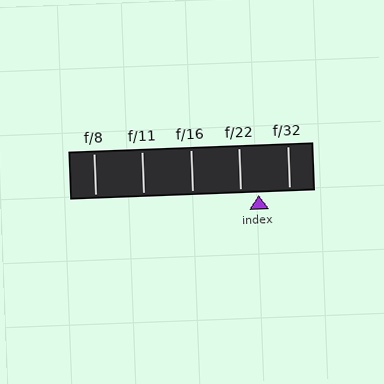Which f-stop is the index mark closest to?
The index mark is closest to f/22.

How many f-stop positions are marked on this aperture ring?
There are 5 f-stop positions marked.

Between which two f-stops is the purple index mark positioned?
The index mark is between f/22 and f/32.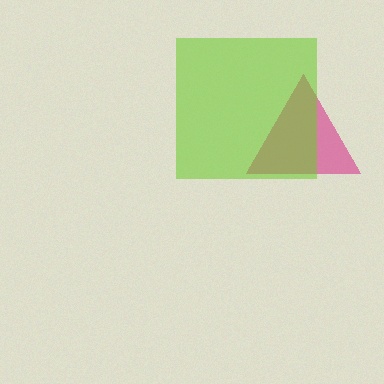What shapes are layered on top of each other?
The layered shapes are: a magenta triangle, a lime square.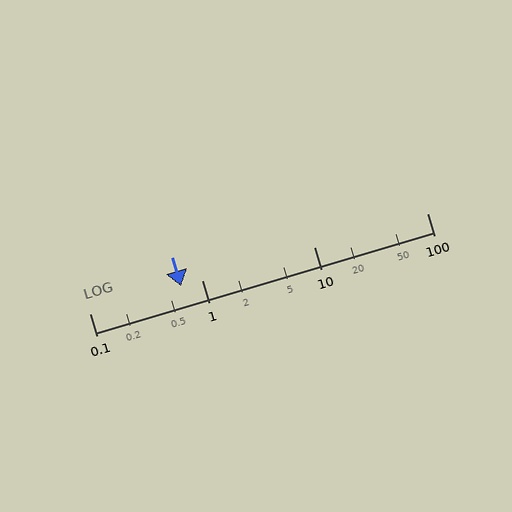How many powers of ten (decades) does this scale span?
The scale spans 3 decades, from 0.1 to 100.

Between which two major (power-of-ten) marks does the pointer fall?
The pointer is between 0.1 and 1.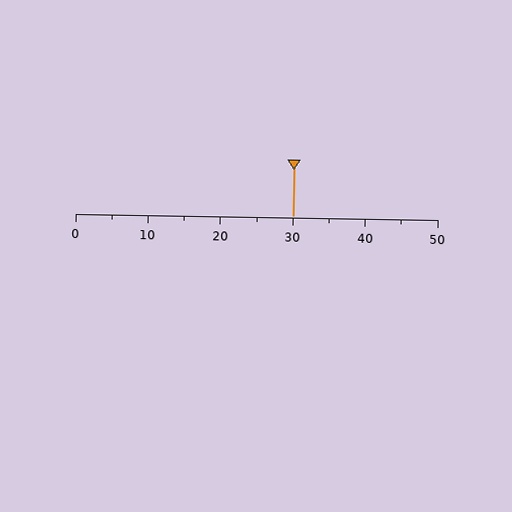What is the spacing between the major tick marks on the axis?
The major ticks are spaced 10 apart.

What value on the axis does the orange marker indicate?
The marker indicates approximately 30.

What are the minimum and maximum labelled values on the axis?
The axis runs from 0 to 50.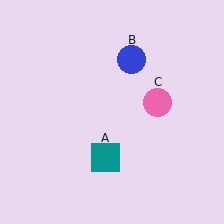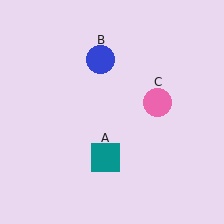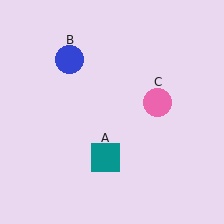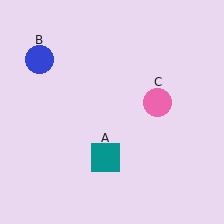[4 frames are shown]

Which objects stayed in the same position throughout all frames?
Teal square (object A) and pink circle (object C) remained stationary.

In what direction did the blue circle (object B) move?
The blue circle (object B) moved left.